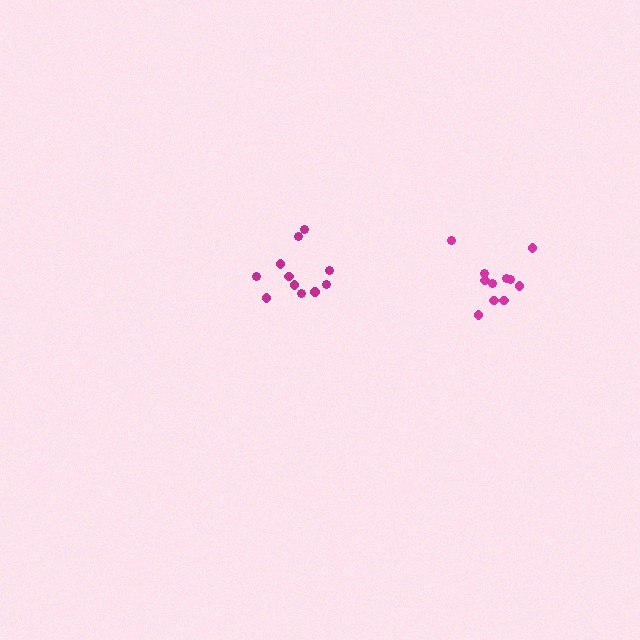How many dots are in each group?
Group 1: 11 dots, Group 2: 11 dots (22 total).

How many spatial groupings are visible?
There are 2 spatial groupings.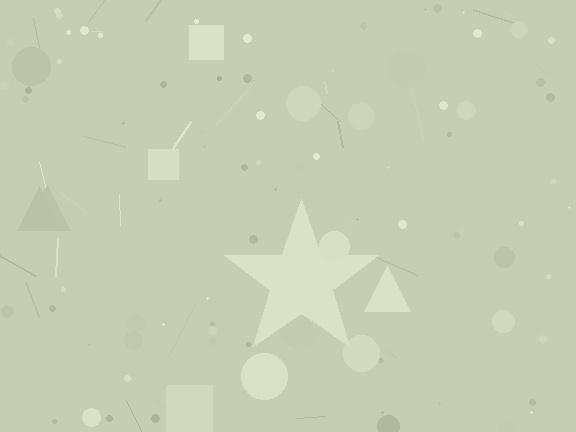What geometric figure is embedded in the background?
A star is embedded in the background.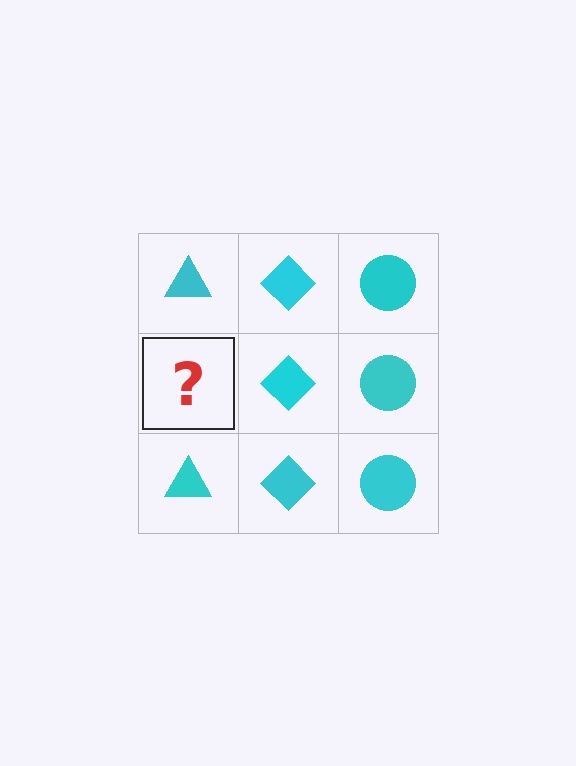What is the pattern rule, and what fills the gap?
The rule is that each column has a consistent shape. The gap should be filled with a cyan triangle.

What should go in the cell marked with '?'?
The missing cell should contain a cyan triangle.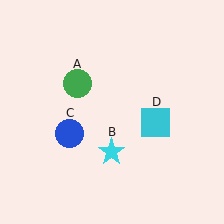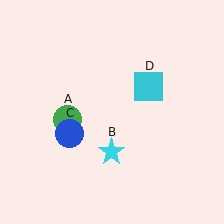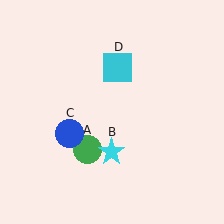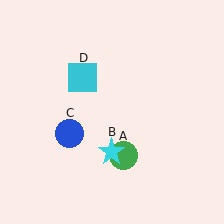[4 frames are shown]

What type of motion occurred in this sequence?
The green circle (object A), cyan square (object D) rotated counterclockwise around the center of the scene.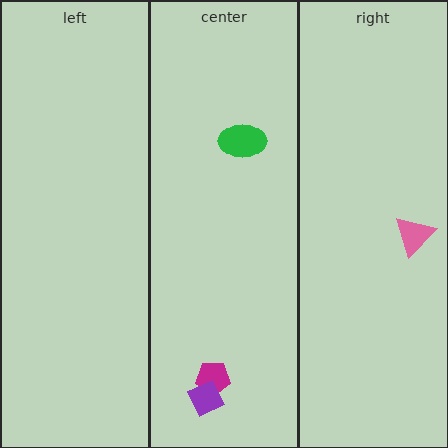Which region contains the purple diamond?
The center region.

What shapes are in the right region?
The pink triangle.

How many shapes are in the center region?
3.